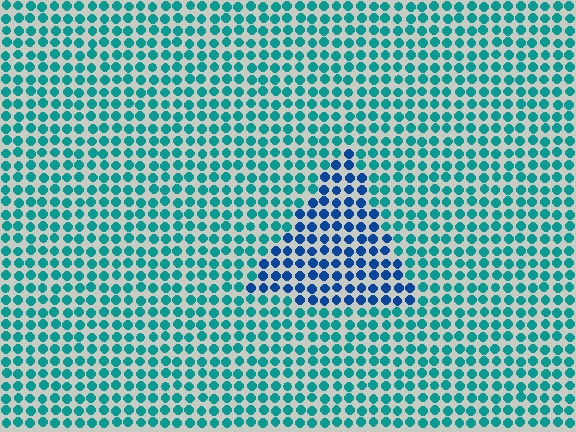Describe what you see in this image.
The image is filled with small teal elements in a uniform arrangement. A triangle-shaped region is visible where the elements are tinted to a slightly different hue, forming a subtle color boundary.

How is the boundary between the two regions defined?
The boundary is defined purely by a slight shift in hue (about 39 degrees). Spacing, size, and orientation are identical on both sides.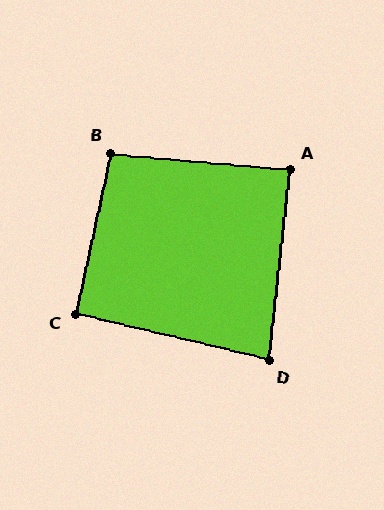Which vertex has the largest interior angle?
B, at approximately 97 degrees.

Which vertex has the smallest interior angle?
D, at approximately 83 degrees.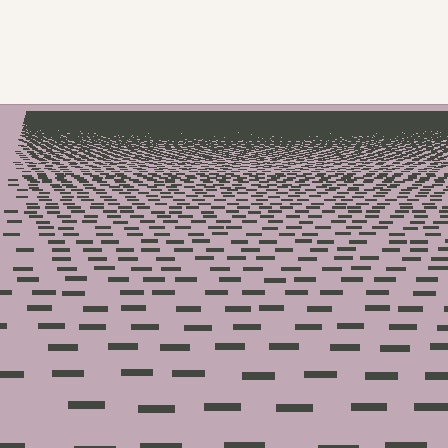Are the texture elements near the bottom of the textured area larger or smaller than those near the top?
Larger. Near the bottom, elements are closer to the viewer and appear at a bigger on-screen size.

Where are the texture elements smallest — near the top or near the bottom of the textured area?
Near the top.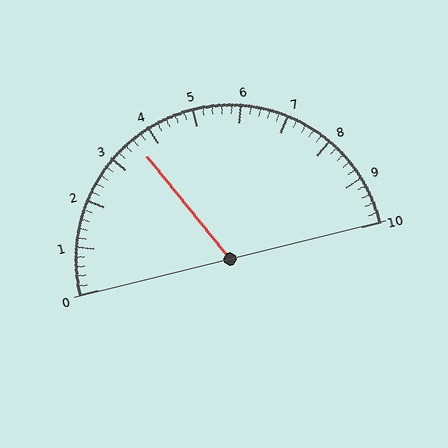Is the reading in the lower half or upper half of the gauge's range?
The reading is in the lower half of the range (0 to 10).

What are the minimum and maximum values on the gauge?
The gauge ranges from 0 to 10.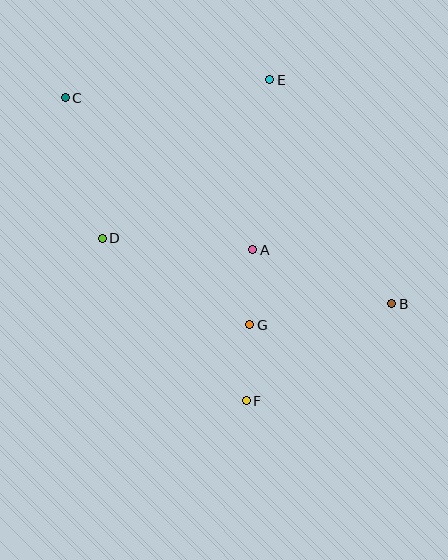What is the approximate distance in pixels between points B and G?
The distance between B and G is approximately 144 pixels.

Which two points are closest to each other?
Points A and G are closest to each other.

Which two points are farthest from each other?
Points B and C are farthest from each other.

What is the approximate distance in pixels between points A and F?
The distance between A and F is approximately 151 pixels.